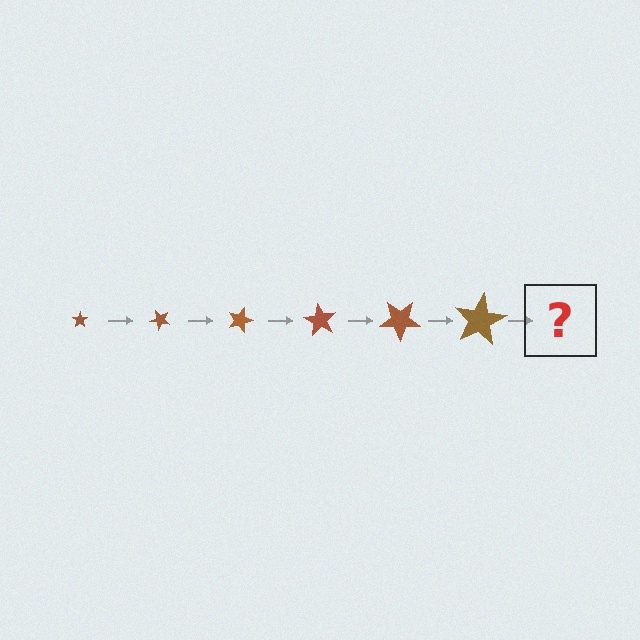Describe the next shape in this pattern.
It should be a star, larger than the previous one and rotated 270 degrees from the start.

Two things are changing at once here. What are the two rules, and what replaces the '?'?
The two rules are that the star grows larger each step and it rotates 45 degrees each step. The '?' should be a star, larger than the previous one and rotated 270 degrees from the start.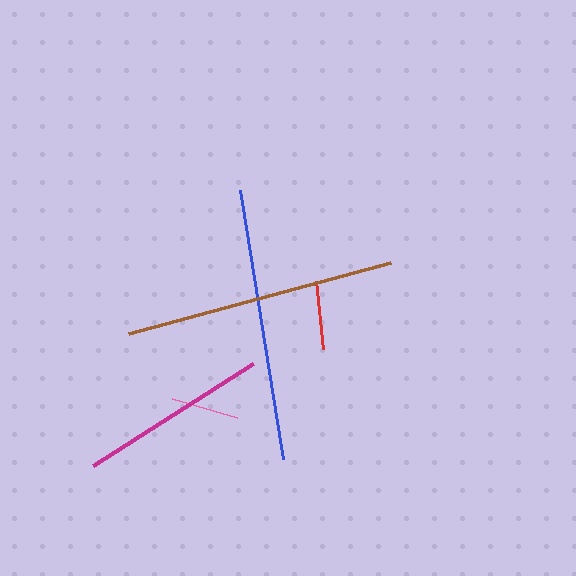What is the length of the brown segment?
The brown segment is approximately 271 pixels long.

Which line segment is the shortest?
The pink line is the shortest at approximately 68 pixels.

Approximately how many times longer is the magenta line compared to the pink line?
The magenta line is approximately 2.8 times the length of the pink line.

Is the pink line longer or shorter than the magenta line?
The magenta line is longer than the pink line.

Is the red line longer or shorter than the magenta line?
The magenta line is longer than the red line.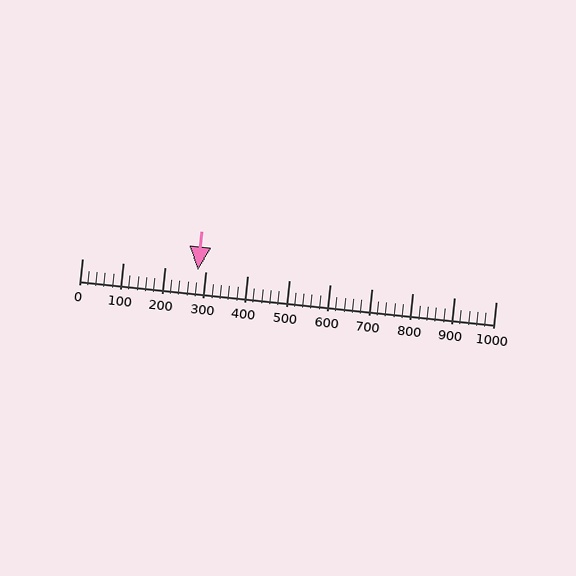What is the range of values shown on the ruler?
The ruler shows values from 0 to 1000.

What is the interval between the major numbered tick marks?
The major tick marks are spaced 100 units apart.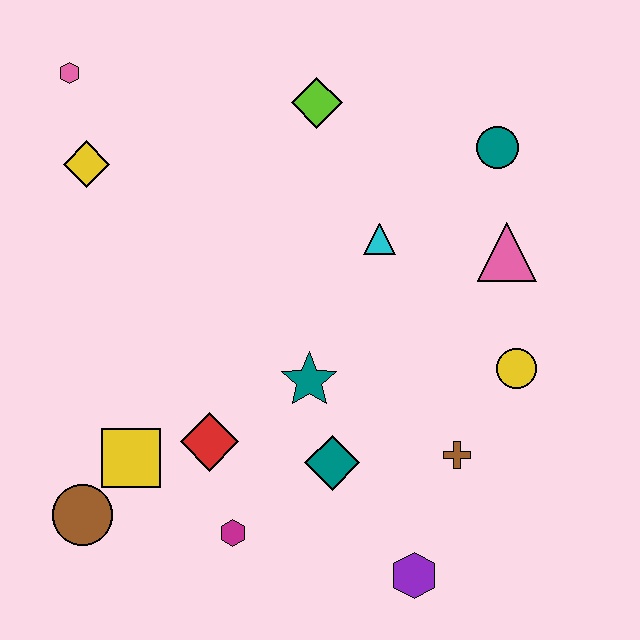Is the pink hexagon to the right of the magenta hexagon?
No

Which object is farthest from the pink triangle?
The brown circle is farthest from the pink triangle.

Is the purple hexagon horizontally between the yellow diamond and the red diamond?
No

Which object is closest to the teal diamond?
The teal star is closest to the teal diamond.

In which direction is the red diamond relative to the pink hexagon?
The red diamond is below the pink hexagon.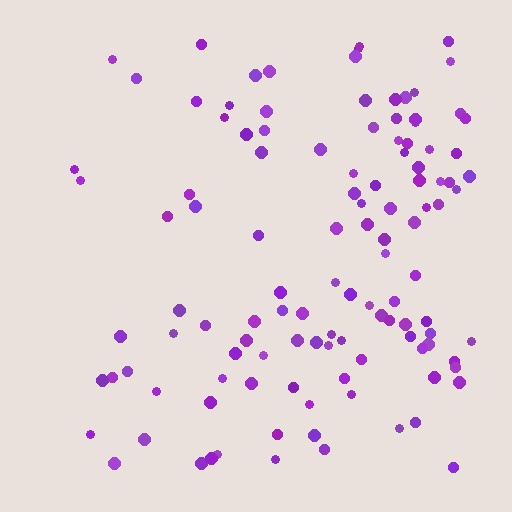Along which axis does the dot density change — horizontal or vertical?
Horizontal.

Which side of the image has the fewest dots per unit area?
The left.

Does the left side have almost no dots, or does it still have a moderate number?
Still a moderate number, just noticeably fewer than the right.